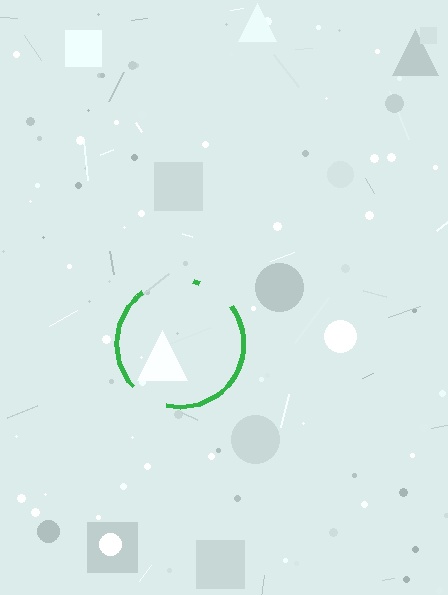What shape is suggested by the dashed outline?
The dashed outline suggests a circle.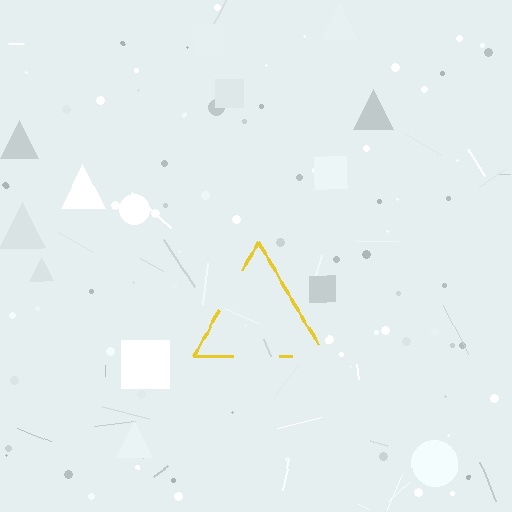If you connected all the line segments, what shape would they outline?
They would outline a triangle.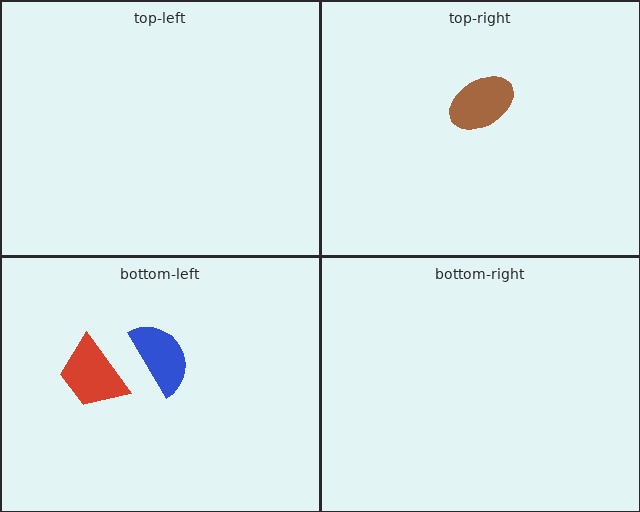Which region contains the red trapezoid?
The bottom-left region.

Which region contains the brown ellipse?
The top-right region.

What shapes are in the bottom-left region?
The red trapezoid, the blue semicircle.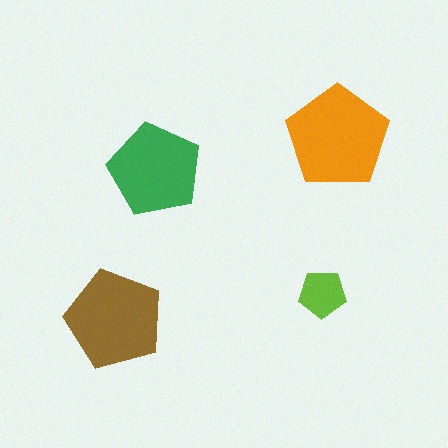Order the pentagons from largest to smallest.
the orange one, the brown one, the green one, the lime one.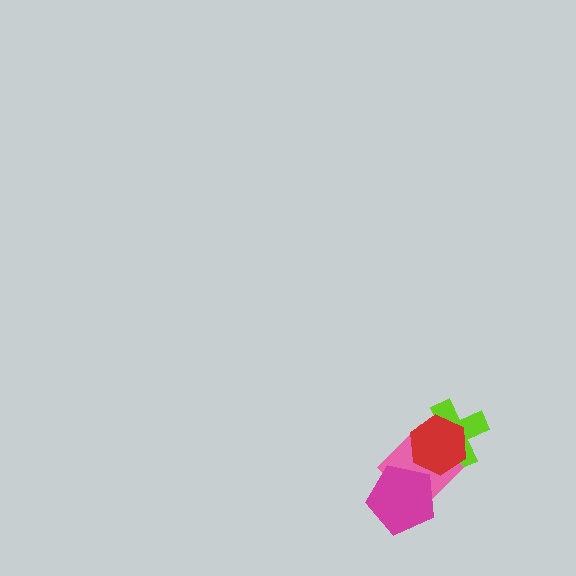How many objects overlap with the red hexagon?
2 objects overlap with the red hexagon.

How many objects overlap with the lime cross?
2 objects overlap with the lime cross.